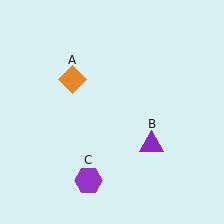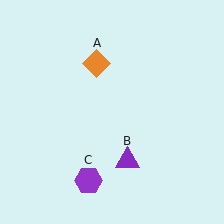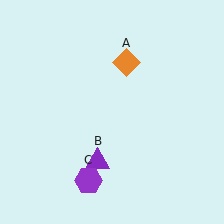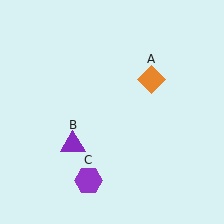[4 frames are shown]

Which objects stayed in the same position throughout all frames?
Purple hexagon (object C) remained stationary.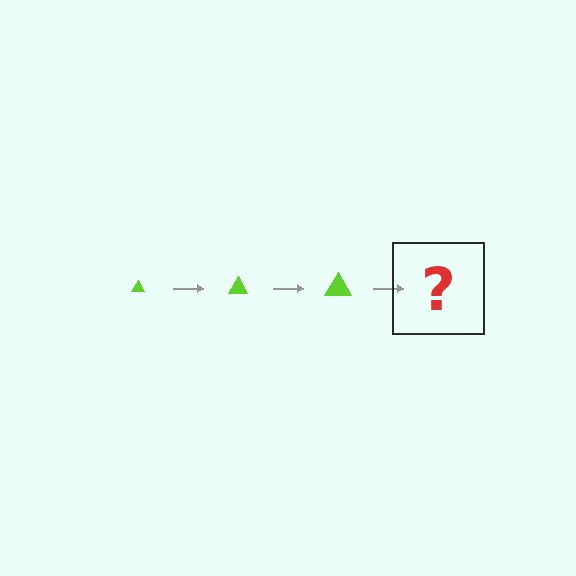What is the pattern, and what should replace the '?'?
The pattern is that the triangle gets progressively larger each step. The '?' should be a lime triangle, larger than the previous one.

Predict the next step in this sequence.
The next step is a lime triangle, larger than the previous one.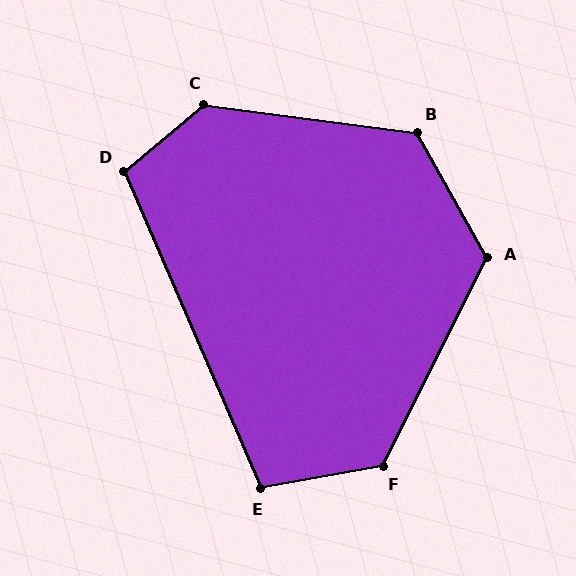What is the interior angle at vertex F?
Approximately 127 degrees (obtuse).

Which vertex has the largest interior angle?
C, at approximately 133 degrees.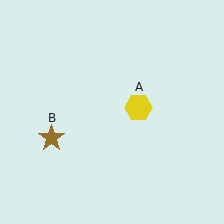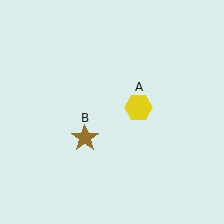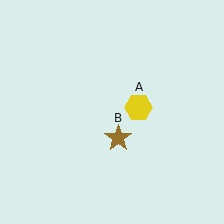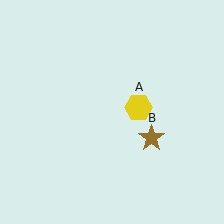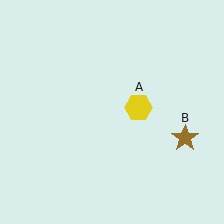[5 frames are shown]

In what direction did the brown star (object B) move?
The brown star (object B) moved right.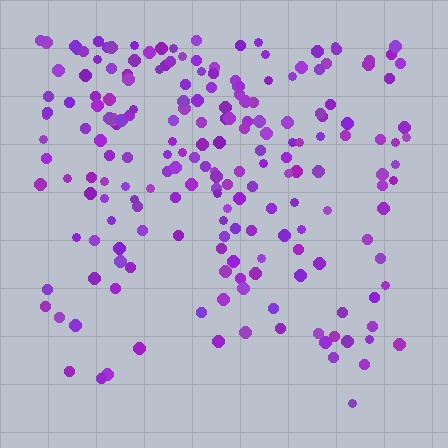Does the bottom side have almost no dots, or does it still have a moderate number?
Still a moderate number, just noticeably fewer than the top.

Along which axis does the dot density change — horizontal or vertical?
Vertical.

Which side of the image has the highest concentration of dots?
The top.